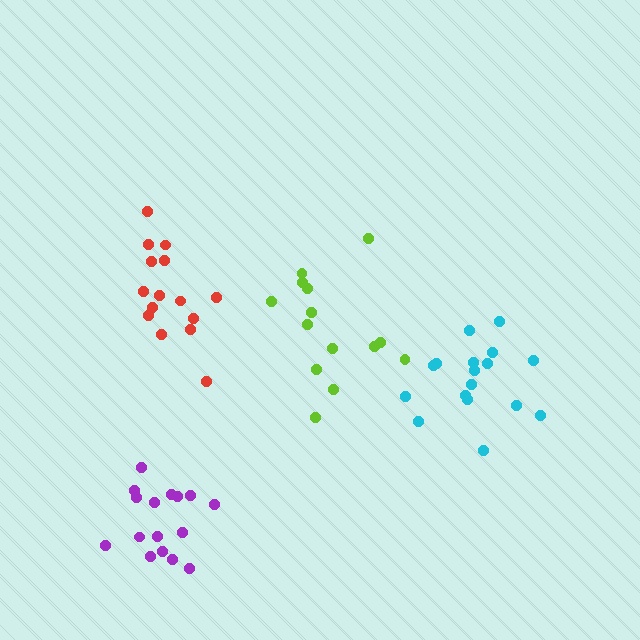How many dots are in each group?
Group 1: 15 dots, Group 2: 17 dots, Group 3: 16 dots, Group 4: 14 dots (62 total).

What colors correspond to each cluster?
The clusters are colored: red, cyan, purple, lime.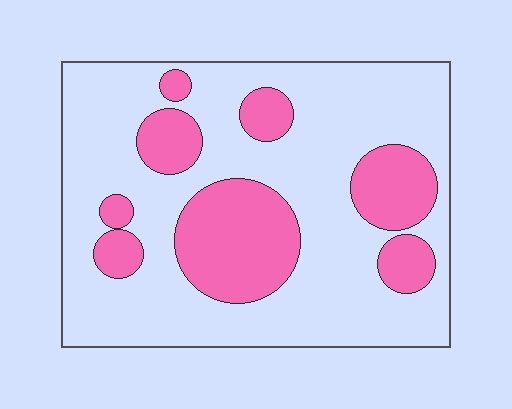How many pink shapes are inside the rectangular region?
8.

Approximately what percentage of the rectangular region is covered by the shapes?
Approximately 30%.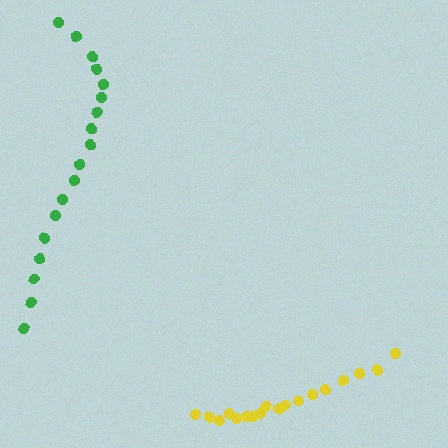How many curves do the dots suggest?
There are 2 distinct paths.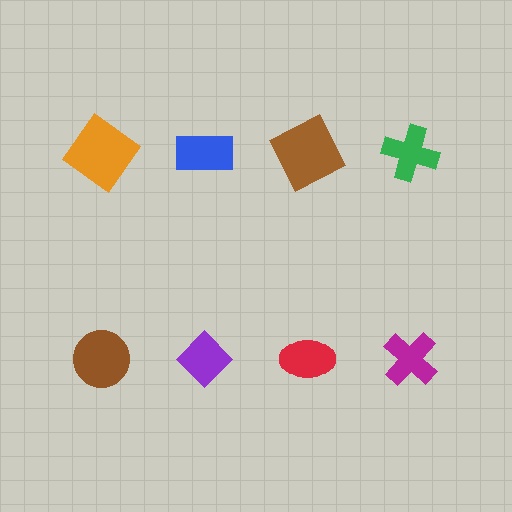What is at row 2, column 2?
A purple diamond.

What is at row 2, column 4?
A magenta cross.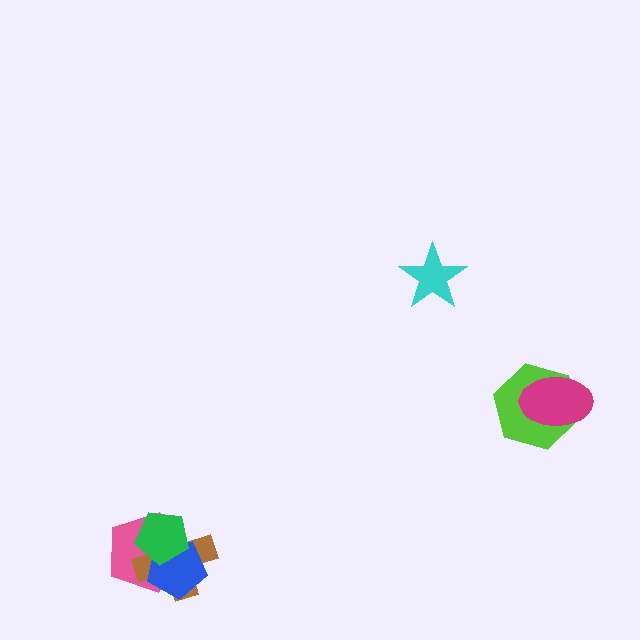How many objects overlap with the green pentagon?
3 objects overlap with the green pentagon.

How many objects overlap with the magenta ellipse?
1 object overlaps with the magenta ellipse.